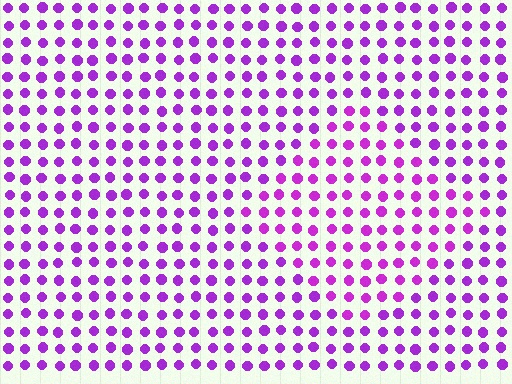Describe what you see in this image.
The image is filled with small purple elements in a uniform arrangement. A diamond-shaped region is visible where the elements are tinted to a slightly different hue, forming a subtle color boundary.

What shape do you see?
I see a diamond.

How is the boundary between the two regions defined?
The boundary is defined purely by a slight shift in hue (about 14 degrees). Spacing, size, and orientation are identical on both sides.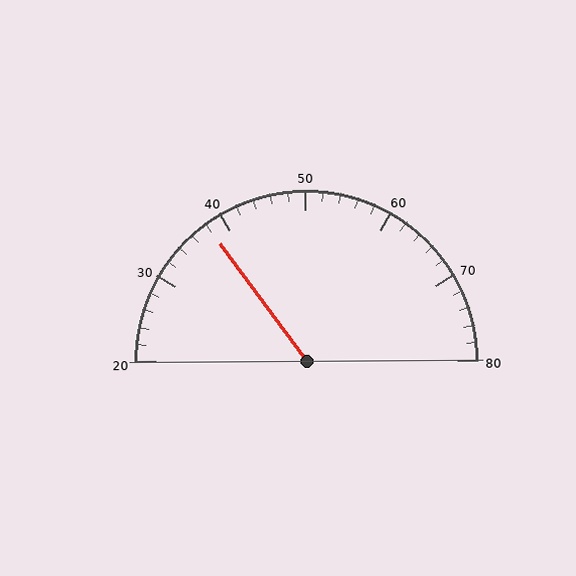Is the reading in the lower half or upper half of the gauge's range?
The reading is in the lower half of the range (20 to 80).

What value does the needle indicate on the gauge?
The needle indicates approximately 38.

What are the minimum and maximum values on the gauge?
The gauge ranges from 20 to 80.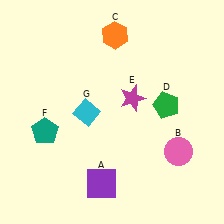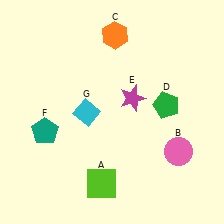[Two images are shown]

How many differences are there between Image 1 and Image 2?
There is 1 difference between the two images.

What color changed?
The square (A) changed from purple in Image 1 to lime in Image 2.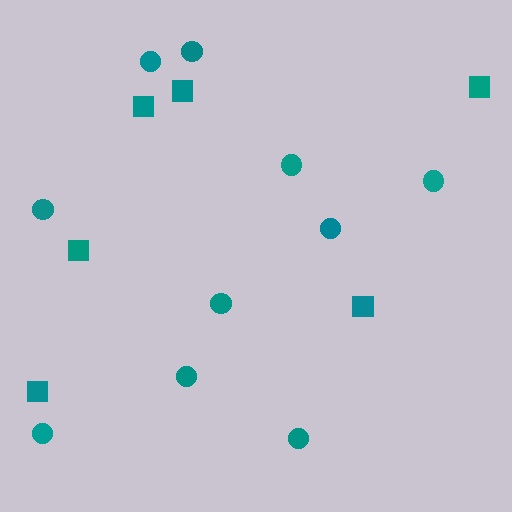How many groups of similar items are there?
There are 2 groups: one group of squares (6) and one group of circles (10).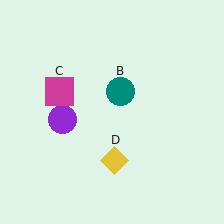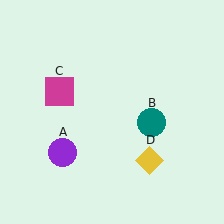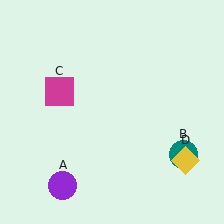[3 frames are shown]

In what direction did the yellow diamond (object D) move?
The yellow diamond (object D) moved right.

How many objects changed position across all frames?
3 objects changed position: purple circle (object A), teal circle (object B), yellow diamond (object D).